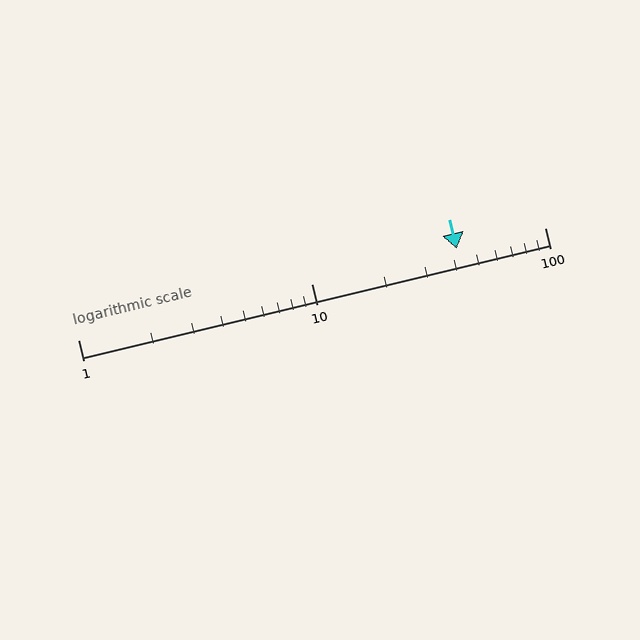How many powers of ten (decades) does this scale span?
The scale spans 2 decades, from 1 to 100.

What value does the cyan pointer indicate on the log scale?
The pointer indicates approximately 42.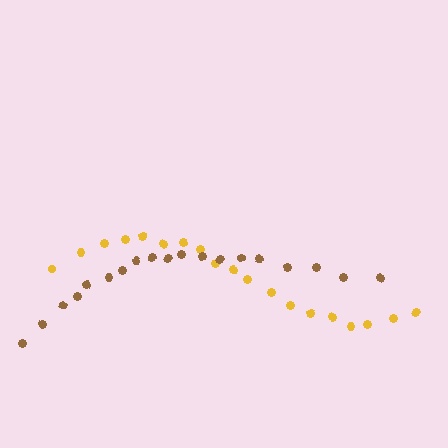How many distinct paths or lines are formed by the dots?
There are 2 distinct paths.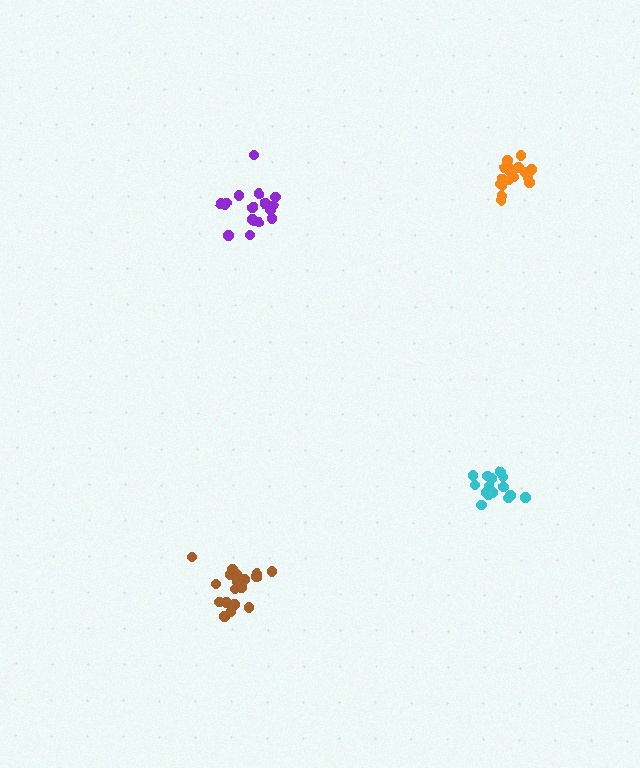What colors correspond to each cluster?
The clusters are colored: purple, brown, orange, cyan.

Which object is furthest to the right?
The orange cluster is rightmost.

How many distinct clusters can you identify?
There are 4 distinct clusters.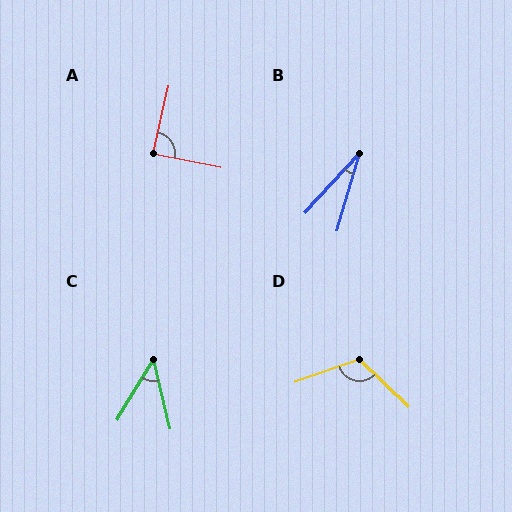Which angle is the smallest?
B, at approximately 26 degrees.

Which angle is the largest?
D, at approximately 117 degrees.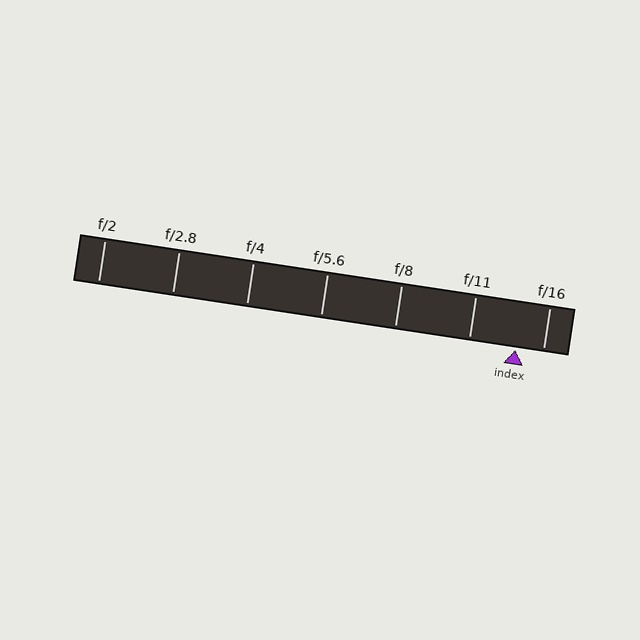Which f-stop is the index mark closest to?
The index mark is closest to f/16.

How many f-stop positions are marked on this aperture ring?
There are 7 f-stop positions marked.